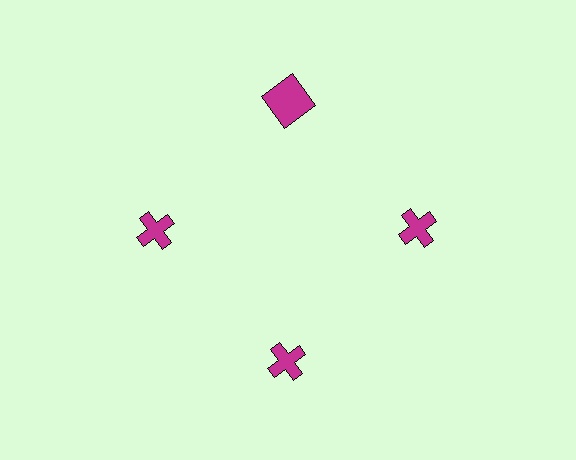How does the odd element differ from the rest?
It has a different shape: square instead of cross.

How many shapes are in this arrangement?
There are 4 shapes arranged in a ring pattern.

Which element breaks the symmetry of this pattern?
The magenta square at roughly the 12 o'clock position breaks the symmetry. All other shapes are magenta crosses.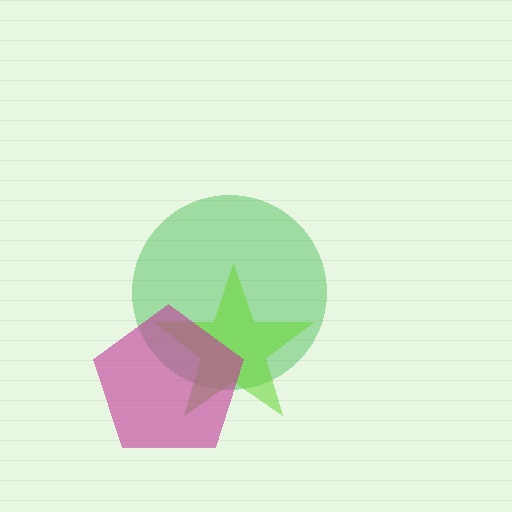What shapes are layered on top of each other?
The layered shapes are: a green circle, a lime star, a magenta pentagon.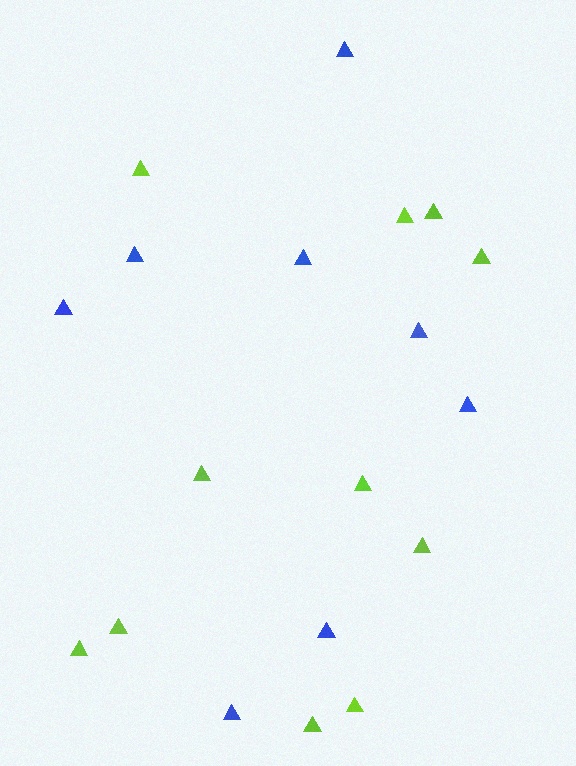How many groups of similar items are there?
There are 2 groups: one group of lime triangles (11) and one group of blue triangles (8).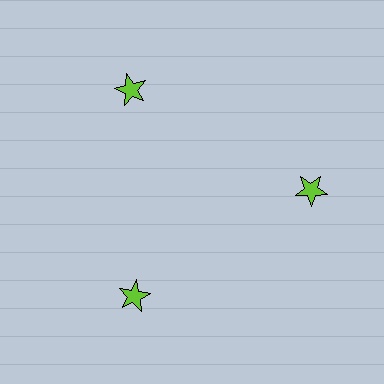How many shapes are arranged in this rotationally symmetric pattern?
There are 3 shapes, arranged in 3 groups of 1.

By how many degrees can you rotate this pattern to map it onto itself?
The pattern maps onto itself every 120 degrees of rotation.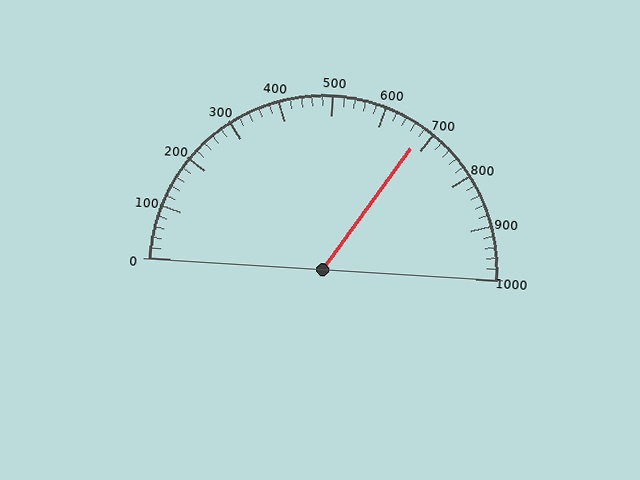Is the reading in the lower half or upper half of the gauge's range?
The reading is in the upper half of the range (0 to 1000).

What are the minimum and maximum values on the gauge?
The gauge ranges from 0 to 1000.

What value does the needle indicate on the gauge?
The needle indicates approximately 680.